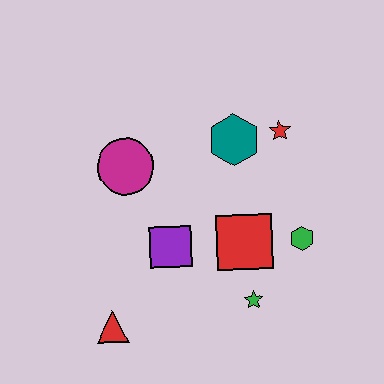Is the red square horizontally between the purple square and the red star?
Yes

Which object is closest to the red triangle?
The purple square is closest to the red triangle.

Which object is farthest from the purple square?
The red star is farthest from the purple square.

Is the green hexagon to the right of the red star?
Yes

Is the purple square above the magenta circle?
No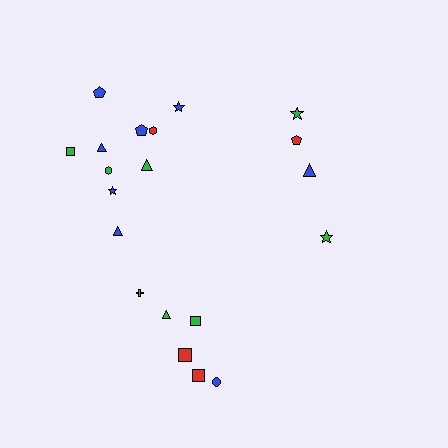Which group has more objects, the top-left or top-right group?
The top-left group.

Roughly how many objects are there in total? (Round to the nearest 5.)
Roughly 20 objects in total.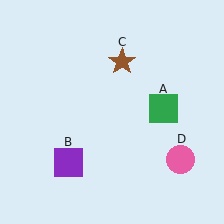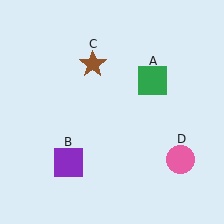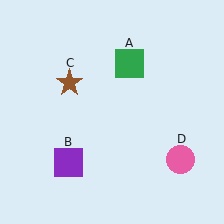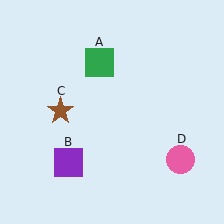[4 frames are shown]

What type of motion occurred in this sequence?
The green square (object A), brown star (object C) rotated counterclockwise around the center of the scene.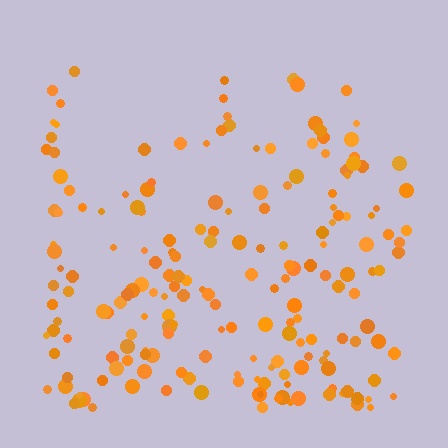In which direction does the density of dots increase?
From top to bottom, with the bottom side densest.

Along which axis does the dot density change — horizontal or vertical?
Vertical.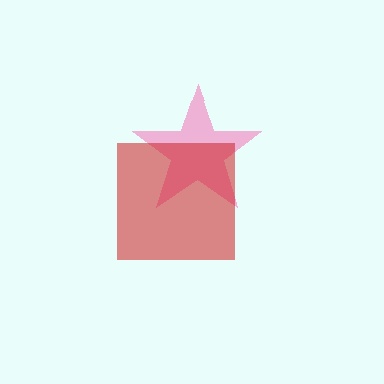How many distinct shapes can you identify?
There are 2 distinct shapes: a pink star, a red square.